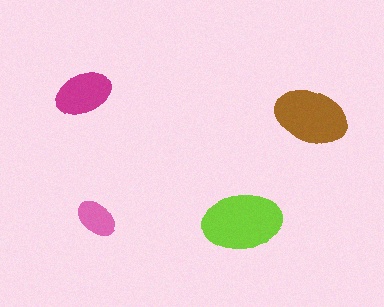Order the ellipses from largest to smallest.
the lime one, the brown one, the magenta one, the pink one.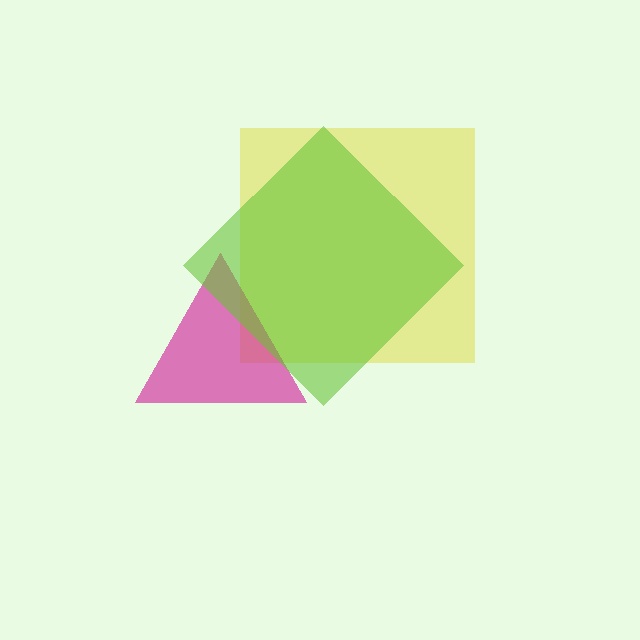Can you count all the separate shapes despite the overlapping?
Yes, there are 3 separate shapes.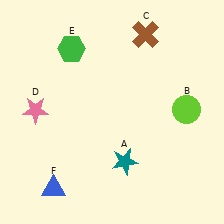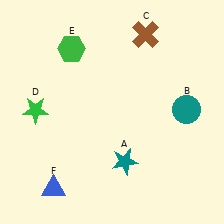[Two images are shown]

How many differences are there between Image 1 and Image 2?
There are 2 differences between the two images.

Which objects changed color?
B changed from lime to teal. D changed from pink to green.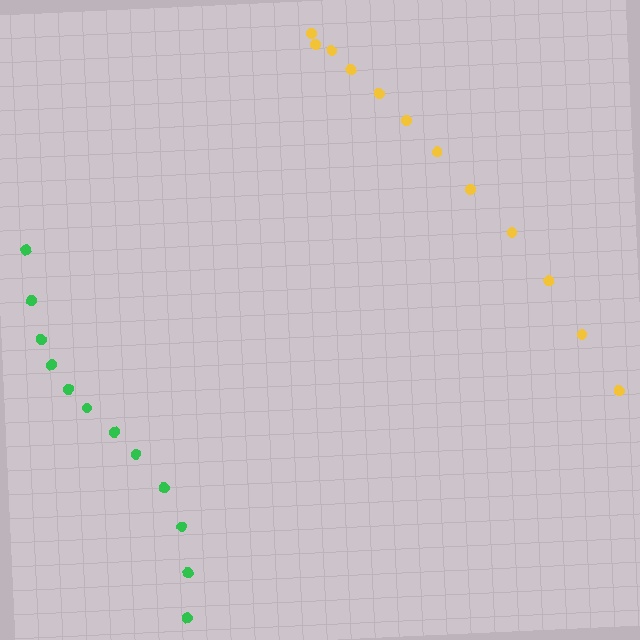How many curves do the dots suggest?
There are 2 distinct paths.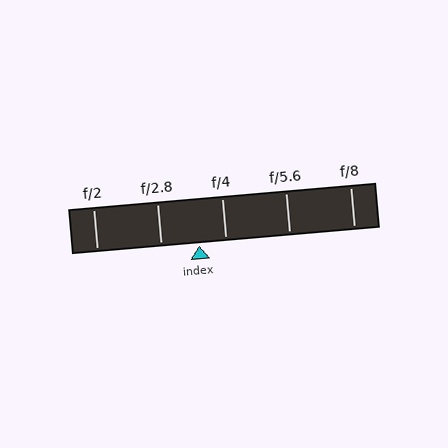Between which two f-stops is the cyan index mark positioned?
The index mark is between f/2.8 and f/4.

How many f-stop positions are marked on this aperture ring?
There are 5 f-stop positions marked.